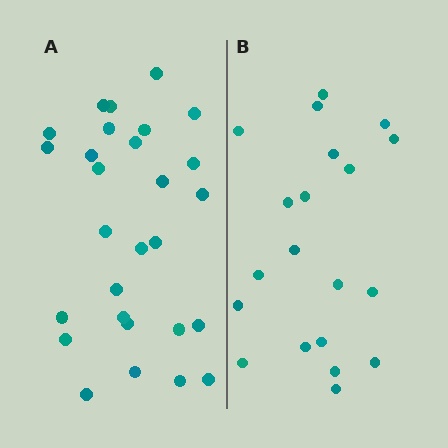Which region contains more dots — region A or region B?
Region A (the left region) has more dots.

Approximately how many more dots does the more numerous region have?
Region A has roughly 8 or so more dots than region B.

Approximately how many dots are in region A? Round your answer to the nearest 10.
About 30 dots. (The exact count is 28, which rounds to 30.)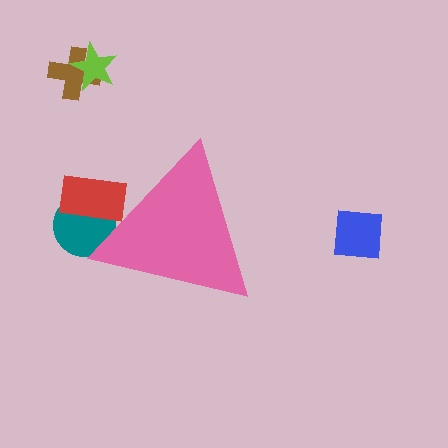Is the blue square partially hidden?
No, the blue square is fully visible.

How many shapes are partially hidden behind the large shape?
2 shapes are partially hidden.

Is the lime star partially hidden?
No, the lime star is fully visible.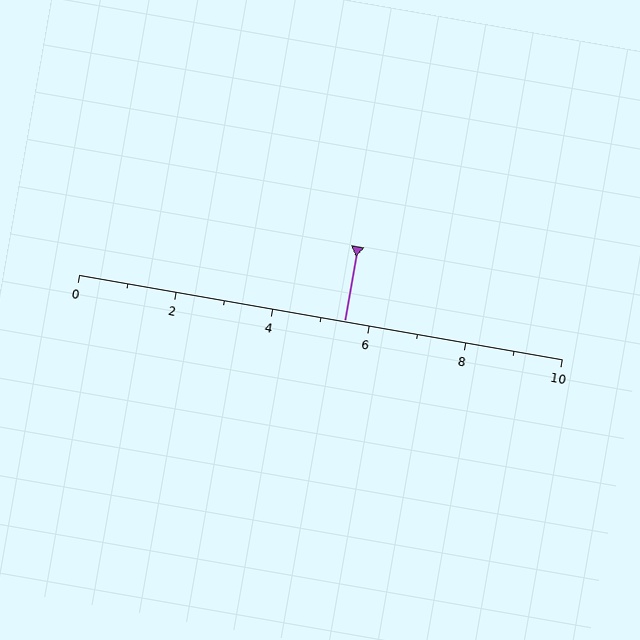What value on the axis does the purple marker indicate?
The marker indicates approximately 5.5.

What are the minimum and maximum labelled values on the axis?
The axis runs from 0 to 10.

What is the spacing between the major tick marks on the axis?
The major ticks are spaced 2 apart.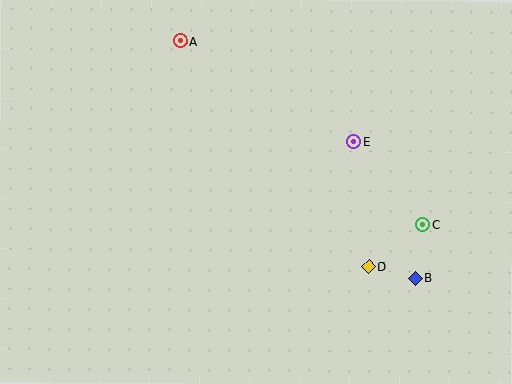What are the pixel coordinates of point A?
Point A is at (180, 41).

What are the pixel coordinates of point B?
Point B is at (416, 278).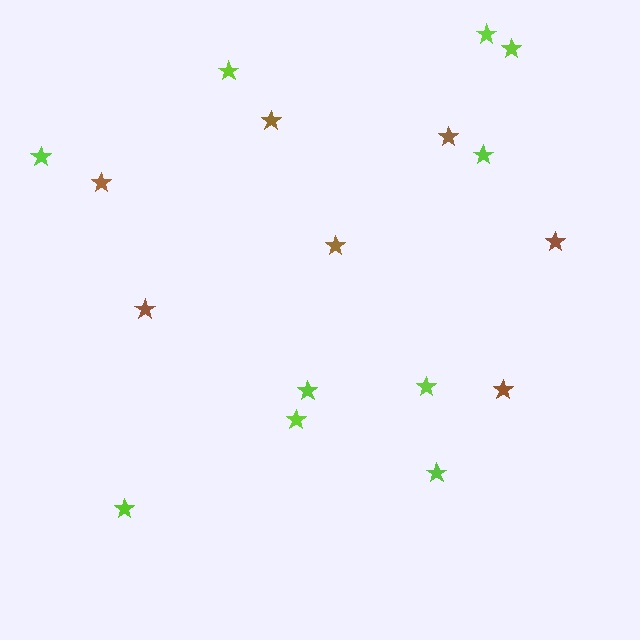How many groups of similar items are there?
There are 2 groups: one group of lime stars (10) and one group of brown stars (7).